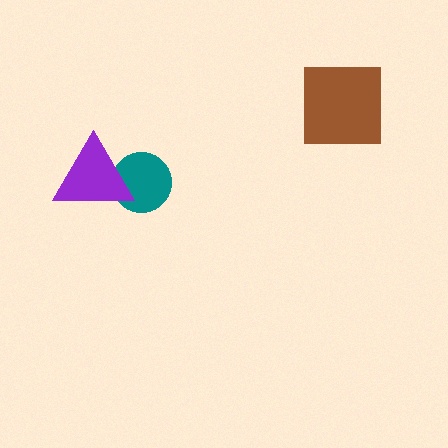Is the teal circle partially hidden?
Yes, it is partially covered by another shape.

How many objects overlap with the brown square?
0 objects overlap with the brown square.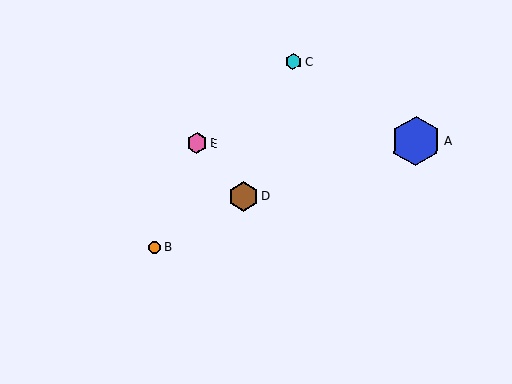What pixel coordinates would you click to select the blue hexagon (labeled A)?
Click at (416, 141) to select the blue hexagon A.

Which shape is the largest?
The blue hexagon (labeled A) is the largest.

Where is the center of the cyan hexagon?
The center of the cyan hexagon is at (294, 62).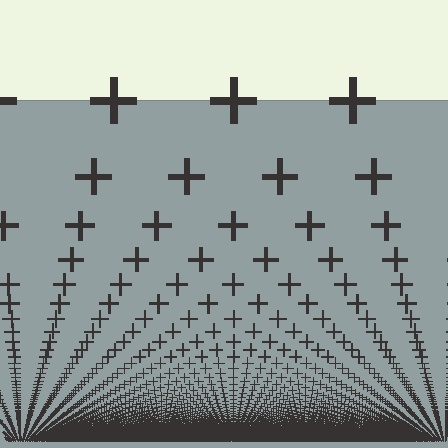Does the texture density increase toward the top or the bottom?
Density increases toward the bottom.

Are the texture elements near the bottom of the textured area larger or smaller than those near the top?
Smaller. The gradient is inverted — elements near the bottom are smaller and denser.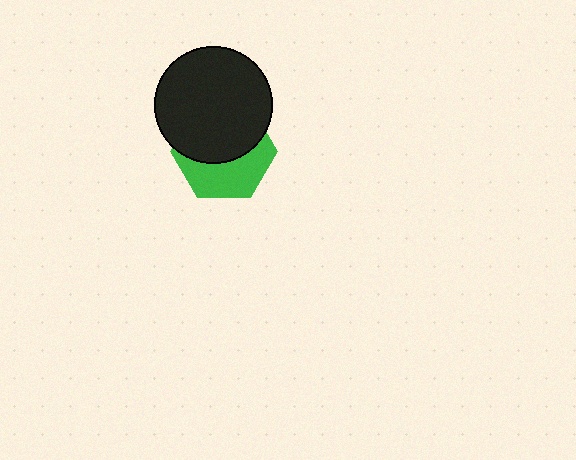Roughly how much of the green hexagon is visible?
About half of it is visible (roughly 45%).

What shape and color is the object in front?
The object in front is a black circle.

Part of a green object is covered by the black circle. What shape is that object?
It is a hexagon.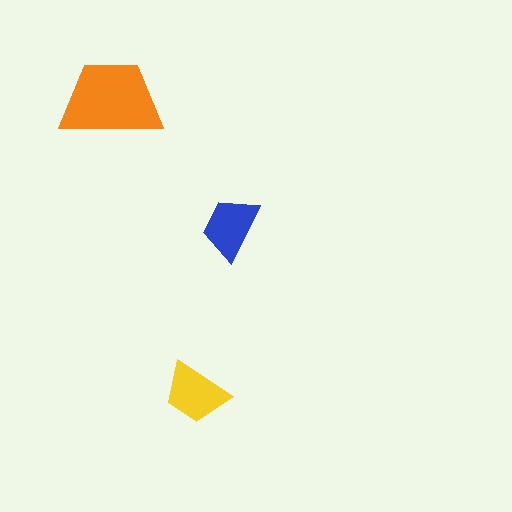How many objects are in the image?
There are 3 objects in the image.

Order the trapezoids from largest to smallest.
the orange one, the yellow one, the blue one.